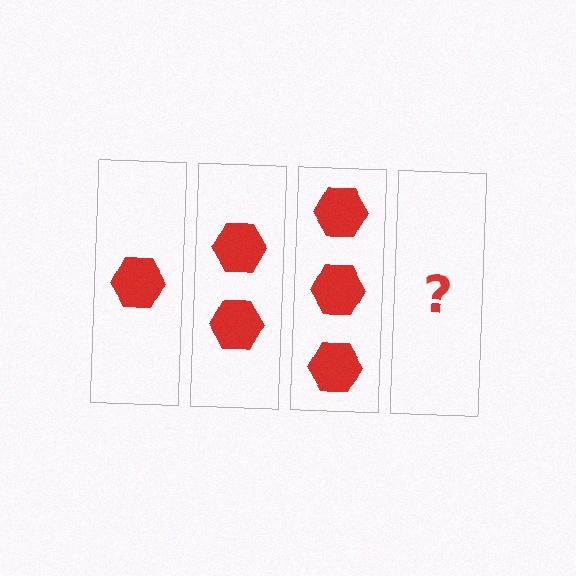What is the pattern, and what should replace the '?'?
The pattern is that each step adds one more hexagon. The '?' should be 4 hexagons.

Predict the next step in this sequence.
The next step is 4 hexagons.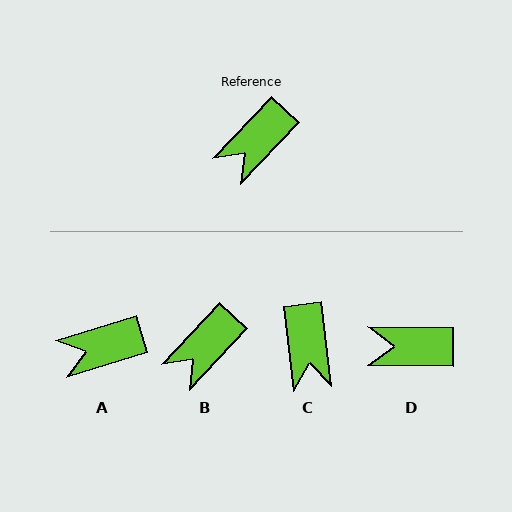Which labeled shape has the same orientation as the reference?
B.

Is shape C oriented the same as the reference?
No, it is off by about 50 degrees.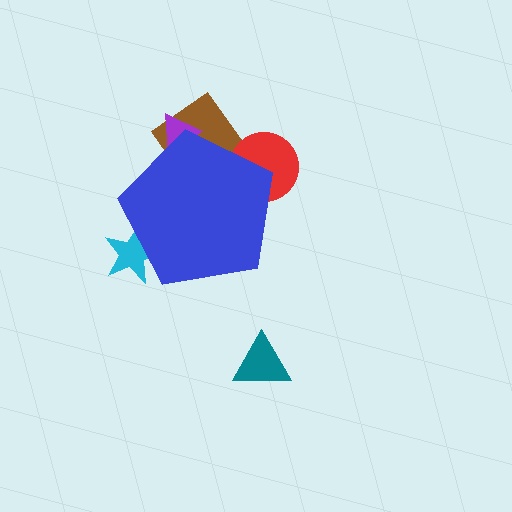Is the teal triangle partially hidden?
No, the teal triangle is fully visible.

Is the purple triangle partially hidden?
Yes, the purple triangle is partially hidden behind the blue pentagon.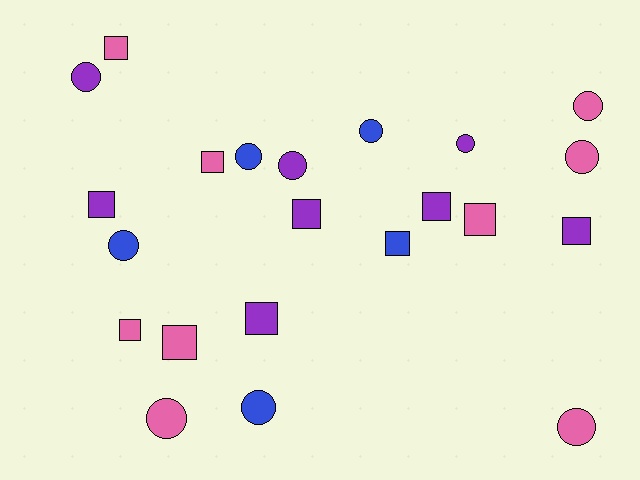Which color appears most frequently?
Pink, with 9 objects.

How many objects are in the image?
There are 22 objects.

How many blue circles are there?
There are 4 blue circles.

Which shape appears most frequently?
Circle, with 11 objects.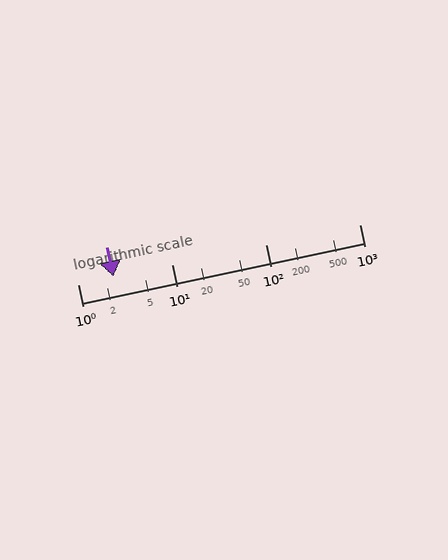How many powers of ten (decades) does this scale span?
The scale spans 3 decades, from 1 to 1000.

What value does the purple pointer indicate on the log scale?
The pointer indicates approximately 2.4.